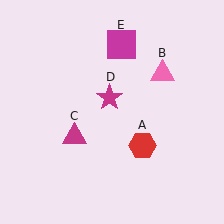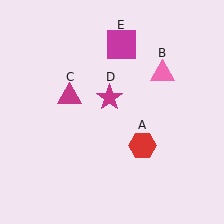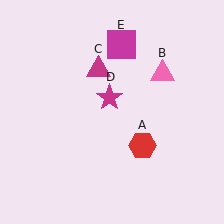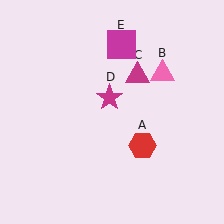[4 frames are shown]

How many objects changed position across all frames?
1 object changed position: magenta triangle (object C).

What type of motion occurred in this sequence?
The magenta triangle (object C) rotated clockwise around the center of the scene.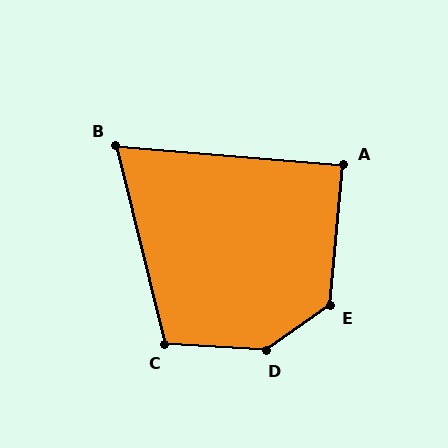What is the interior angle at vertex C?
Approximately 108 degrees (obtuse).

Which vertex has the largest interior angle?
D, at approximately 140 degrees.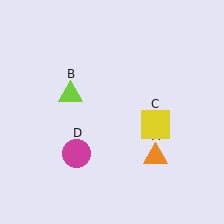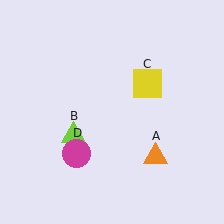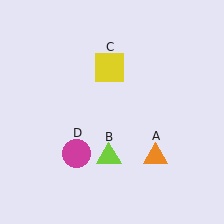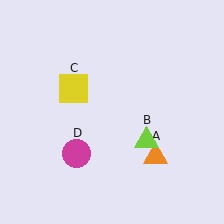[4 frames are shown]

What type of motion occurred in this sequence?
The lime triangle (object B), yellow square (object C) rotated counterclockwise around the center of the scene.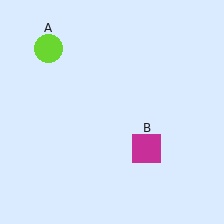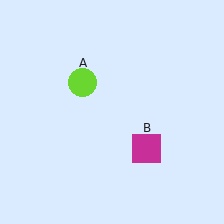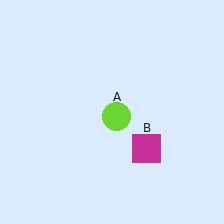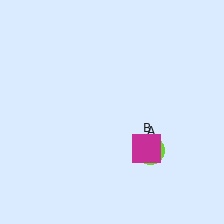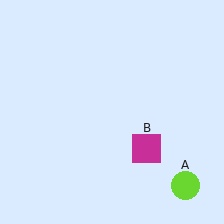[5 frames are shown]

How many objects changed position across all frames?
1 object changed position: lime circle (object A).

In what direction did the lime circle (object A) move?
The lime circle (object A) moved down and to the right.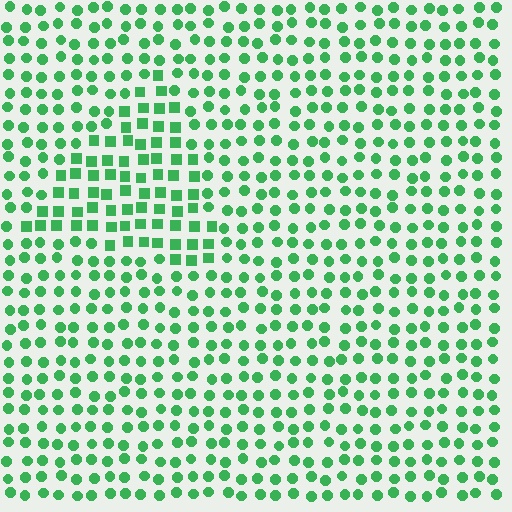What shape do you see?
I see a triangle.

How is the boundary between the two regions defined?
The boundary is defined by a change in element shape: squares inside vs. circles outside. All elements share the same color and spacing.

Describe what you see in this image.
The image is filled with small green elements arranged in a uniform grid. A triangle-shaped region contains squares, while the surrounding area contains circles. The boundary is defined purely by the change in element shape.